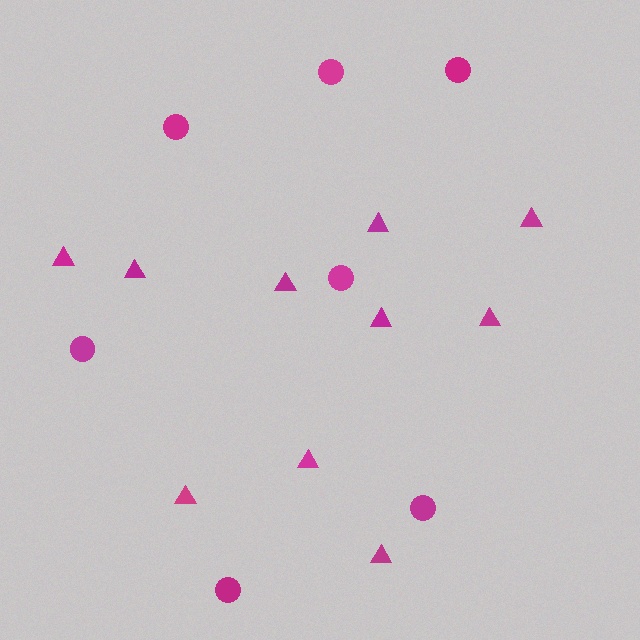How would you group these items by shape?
There are 2 groups: one group of triangles (10) and one group of circles (7).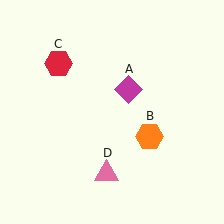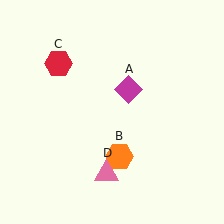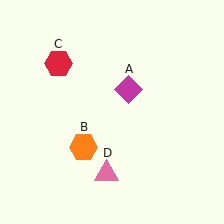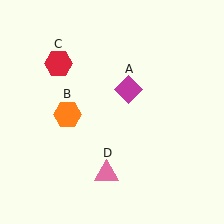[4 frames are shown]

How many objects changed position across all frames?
1 object changed position: orange hexagon (object B).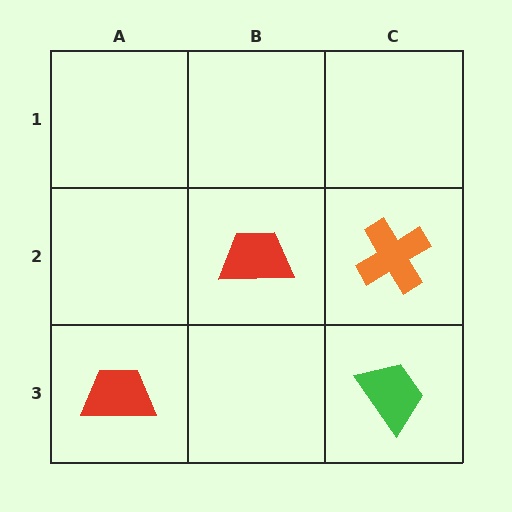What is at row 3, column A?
A red trapezoid.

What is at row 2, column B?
A red trapezoid.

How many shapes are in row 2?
2 shapes.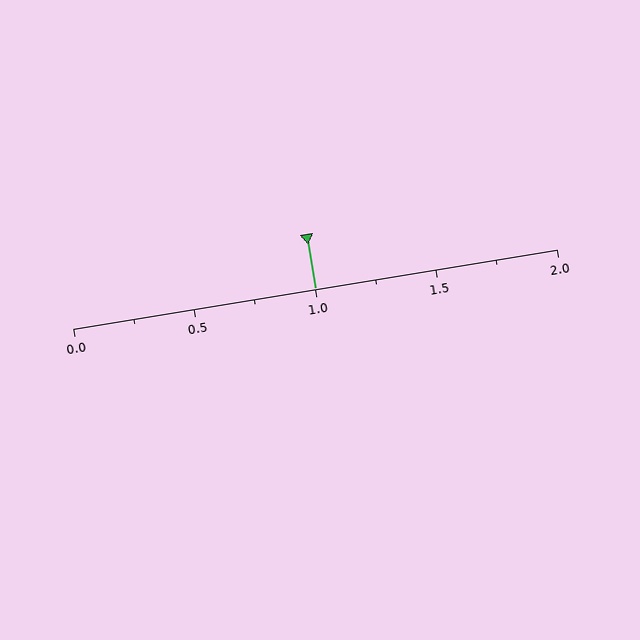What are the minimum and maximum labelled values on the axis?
The axis runs from 0.0 to 2.0.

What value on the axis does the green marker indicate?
The marker indicates approximately 1.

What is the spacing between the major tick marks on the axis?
The major ticks are spaced 0.5 apart.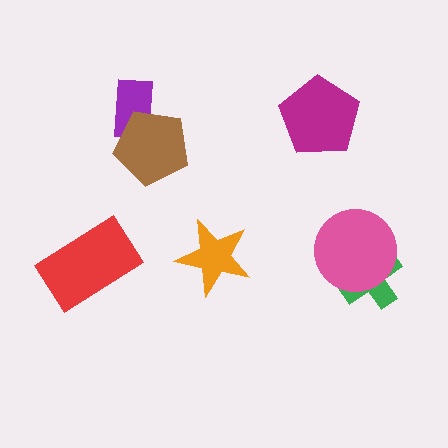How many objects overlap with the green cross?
1 object overlaps with the green cross.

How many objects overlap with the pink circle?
1 object overlaps with the pink circle.